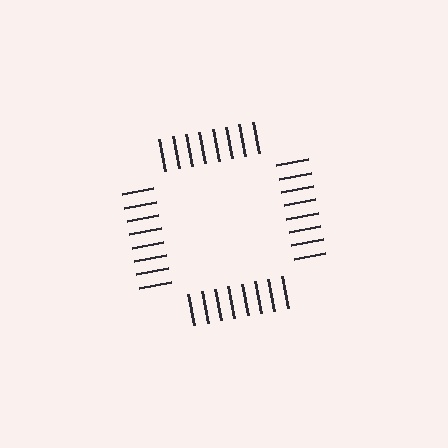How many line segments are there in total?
32 — 8 along each of the 4 edges.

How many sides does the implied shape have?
4 sides — the line-ends trace a square.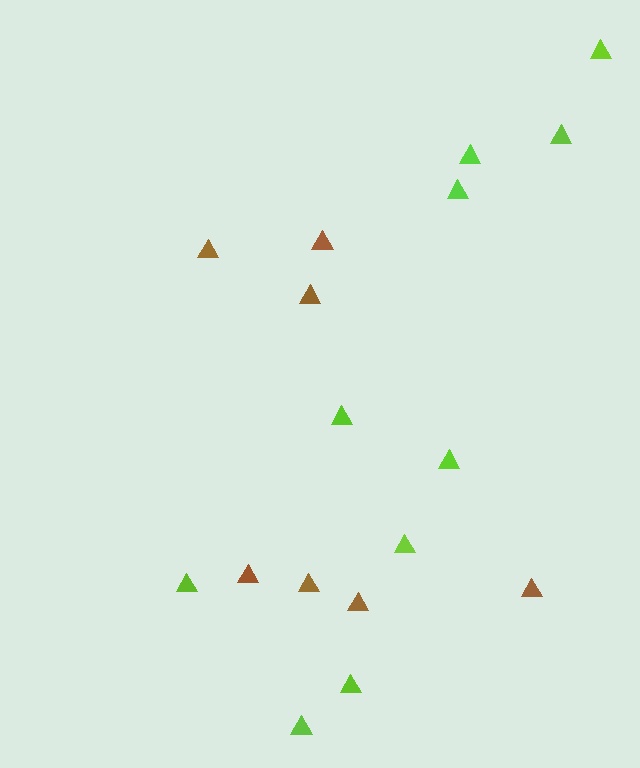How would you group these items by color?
There are 2 groups: one group of brown triangles (7) and one group of lime triangles (10).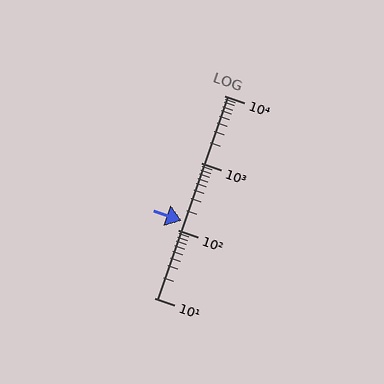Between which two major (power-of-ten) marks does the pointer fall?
The pointer is between 100 and 1000.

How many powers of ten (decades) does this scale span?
The scale spans 3 decades, from 10 to 10000.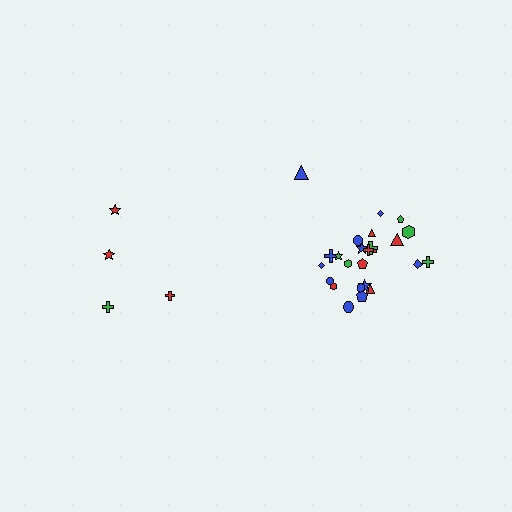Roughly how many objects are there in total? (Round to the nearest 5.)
Roughly 30 objects in total.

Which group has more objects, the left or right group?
The right group.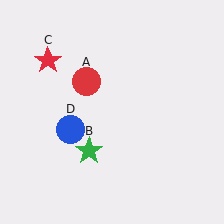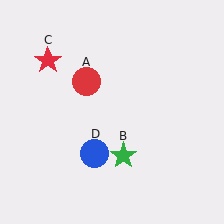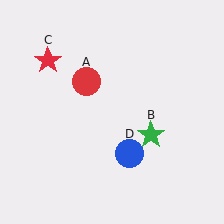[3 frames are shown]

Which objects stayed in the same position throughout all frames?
Red circle (object A) and red star (object C) remained stationary.